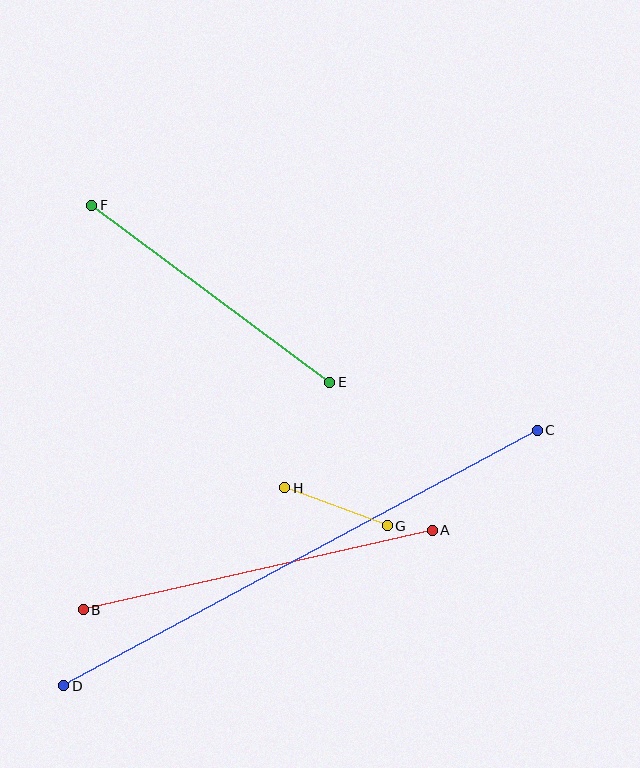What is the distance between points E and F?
The distance is approximately 296 pixels.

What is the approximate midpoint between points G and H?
The midpoint is at approximately (336, 507) pixels.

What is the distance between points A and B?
The distance is approximately 358 pixels.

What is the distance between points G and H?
The distance is approximately 109 pixels.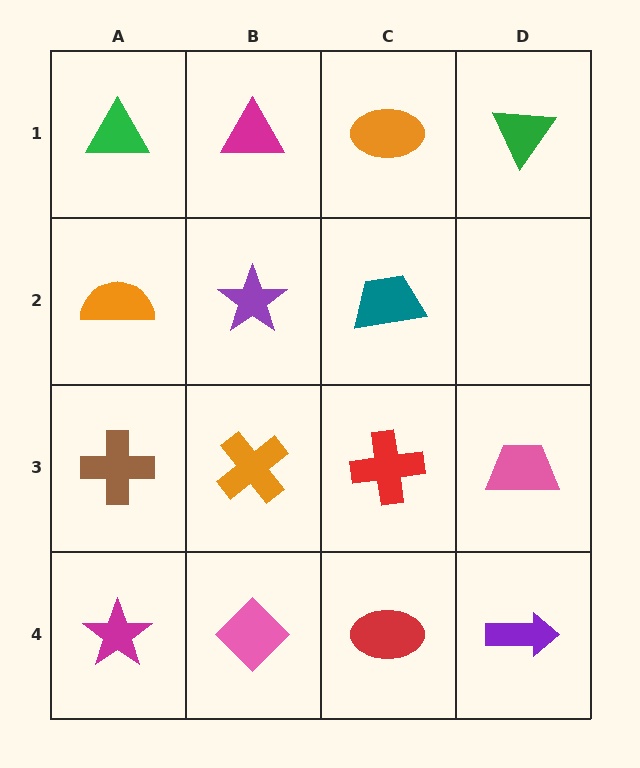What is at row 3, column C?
A red cross.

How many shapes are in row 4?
4 shapes.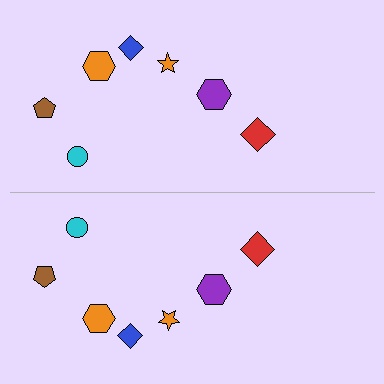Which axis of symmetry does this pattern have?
The pattern has a horizontal axis of symmetry running through the center of the image.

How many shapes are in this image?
There are 14 shapes in this image.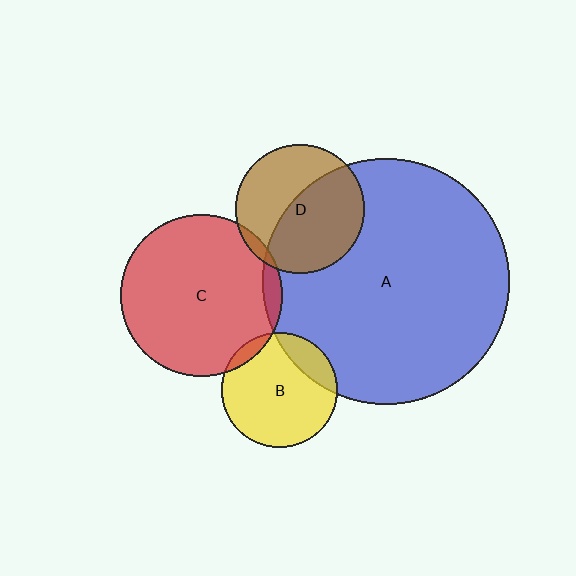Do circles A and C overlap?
Yes.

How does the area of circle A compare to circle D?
Approximately 3.6 times.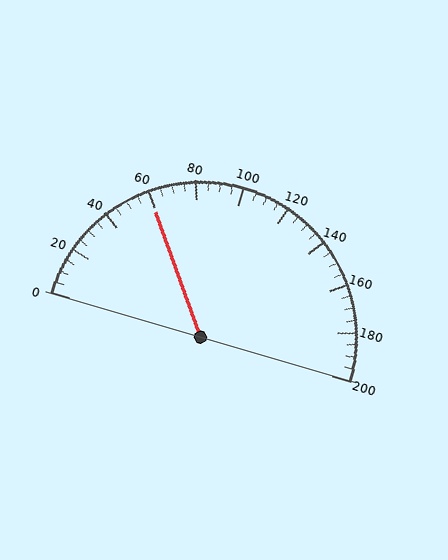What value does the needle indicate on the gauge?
The needle indicates approximately 60.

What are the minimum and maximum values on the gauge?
The gauge ranges from 0 to 200.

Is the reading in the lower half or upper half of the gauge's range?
The reading is in the lower half of the range (0 to 200).